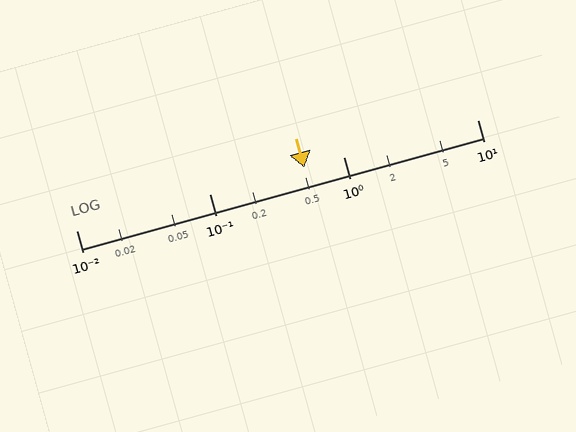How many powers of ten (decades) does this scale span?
The scale spans 3 decades, from 0.01 to 10.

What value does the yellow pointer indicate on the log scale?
The pointer indicates approximately 0.51.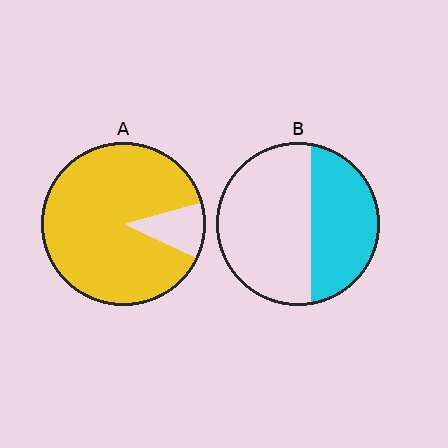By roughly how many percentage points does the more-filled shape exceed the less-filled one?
By roughly 50 percentage points (A over B).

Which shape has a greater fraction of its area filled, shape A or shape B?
Shape A.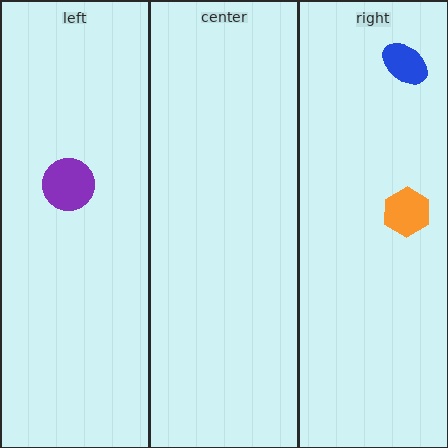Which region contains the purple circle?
The left region.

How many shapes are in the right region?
2.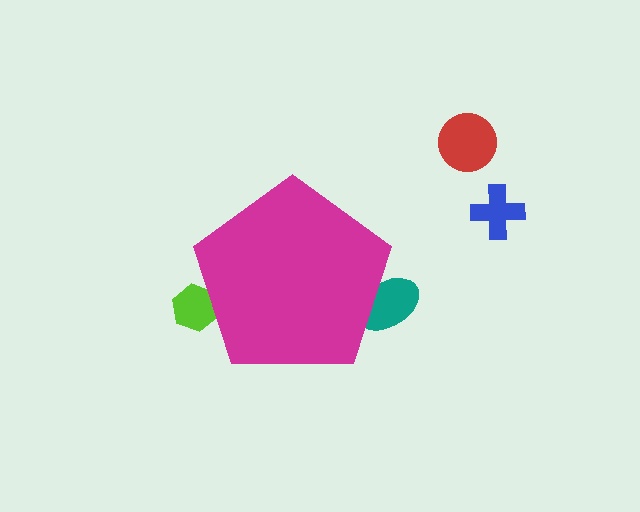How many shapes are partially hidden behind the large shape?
2 shapes are partially hidden.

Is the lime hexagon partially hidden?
Yes, the lime hexagon is partially hidden behind the magenta pentagon.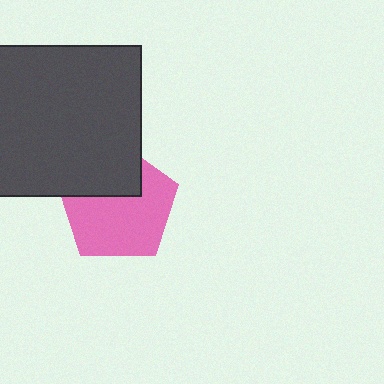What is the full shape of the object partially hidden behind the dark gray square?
The partially hidden object is a pink pentagon.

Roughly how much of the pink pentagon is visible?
Most of it is visible (roughly 66%).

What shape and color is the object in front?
The object in front is a dark gray square.